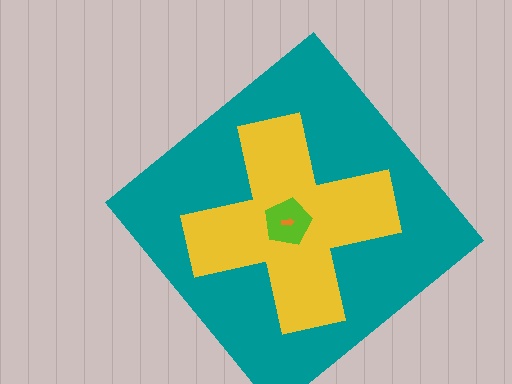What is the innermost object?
The orange arrow.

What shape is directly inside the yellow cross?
The lime pentagon.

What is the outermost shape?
The teal diamond.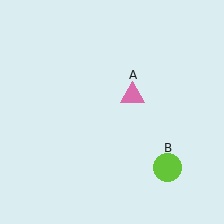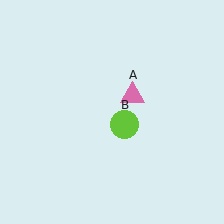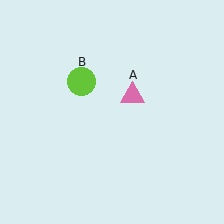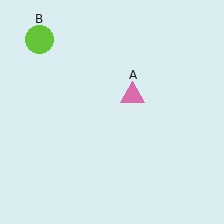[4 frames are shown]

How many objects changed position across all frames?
1 object changed position: lime circle (object B).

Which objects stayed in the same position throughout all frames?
Pink triangle (object A) remained stationary.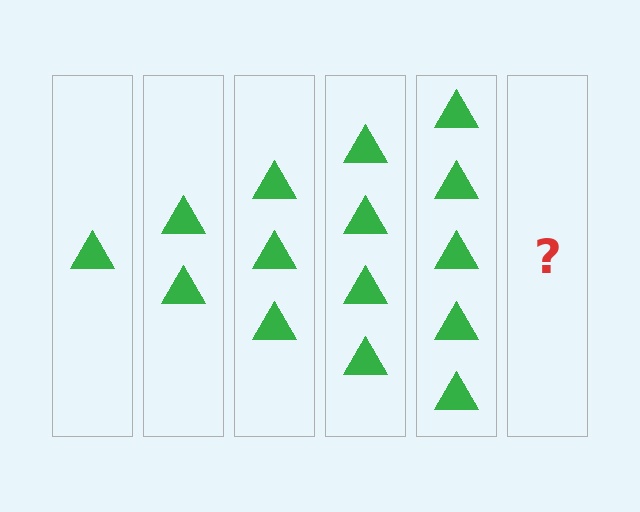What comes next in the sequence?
The next element should be 6 triangles.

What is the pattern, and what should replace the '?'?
The pattern is that each step adds one more triangle. The '?' should be 6 triangles.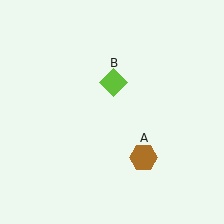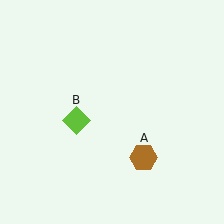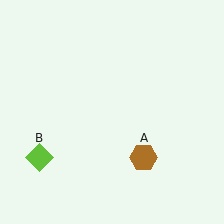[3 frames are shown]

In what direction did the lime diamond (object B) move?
The lime diamond (object B) moved down and to the left.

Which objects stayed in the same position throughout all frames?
Brown hexagon (object A) remained stationary.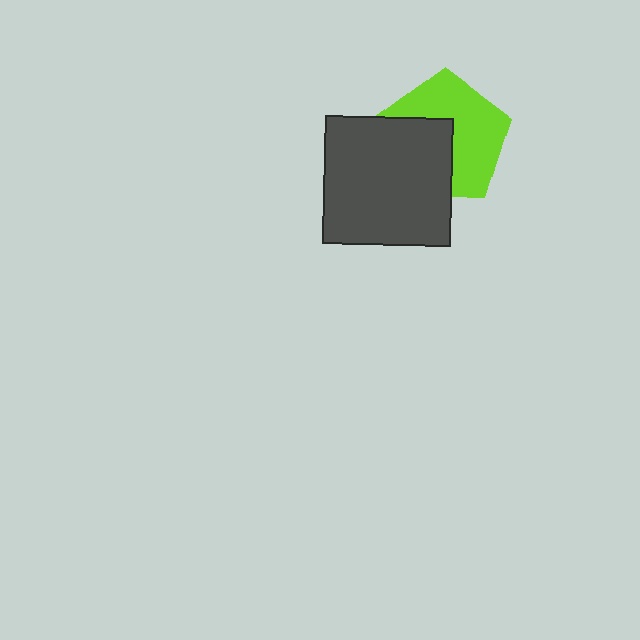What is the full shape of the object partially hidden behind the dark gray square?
The partially hidden object is a lime pentagon.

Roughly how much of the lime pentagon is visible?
About half of it is visible (roughly 58%).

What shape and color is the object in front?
The object in front is a dark gray square.